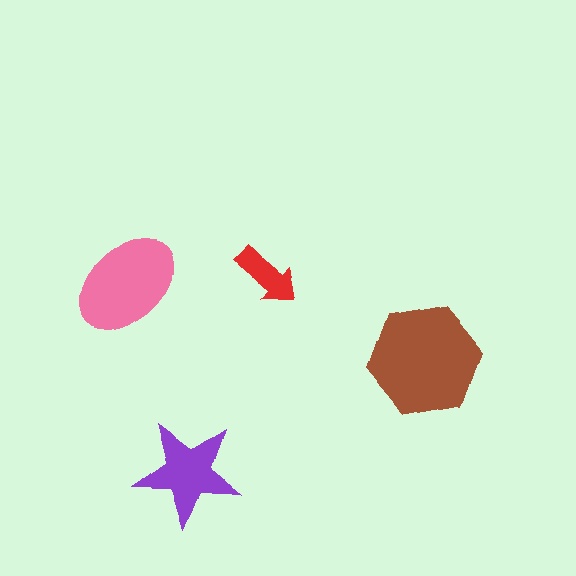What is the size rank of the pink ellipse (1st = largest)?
2nd.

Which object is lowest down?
The purple star is bottommost.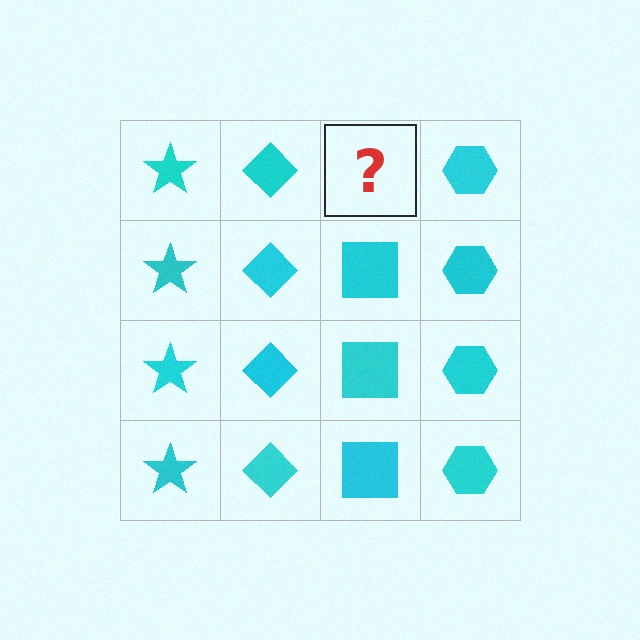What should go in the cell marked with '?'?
The missing cell should contain a cyan square.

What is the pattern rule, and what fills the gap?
The rule is that each column has a consistent shape. The gap should be filled with a cyan square.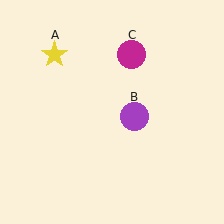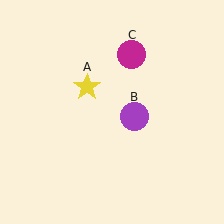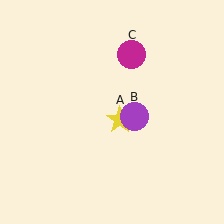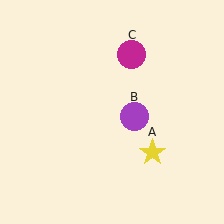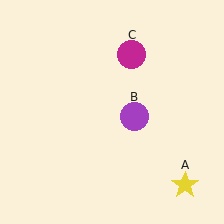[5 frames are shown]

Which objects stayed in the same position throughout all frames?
Purple circle (object B) and magenta circle (object C) remained stationary.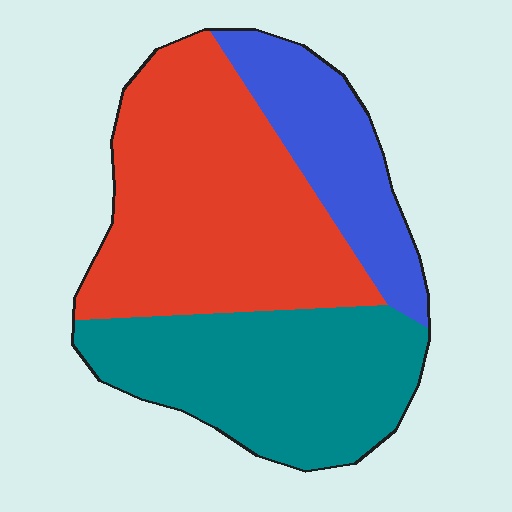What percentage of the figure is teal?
Teal takes up between a quarter and a half of the figure.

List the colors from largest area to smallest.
From largest to smallest: red, teal, blue.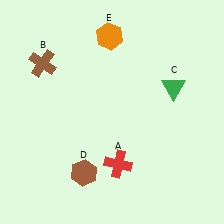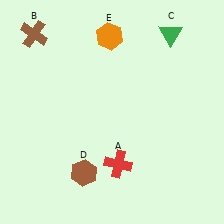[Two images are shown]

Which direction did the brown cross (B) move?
The brown cross (B) moved up.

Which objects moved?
The objects that moved are: the brown cross (B), the green triangle (C).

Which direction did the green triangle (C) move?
The green triangle (C) moved up.